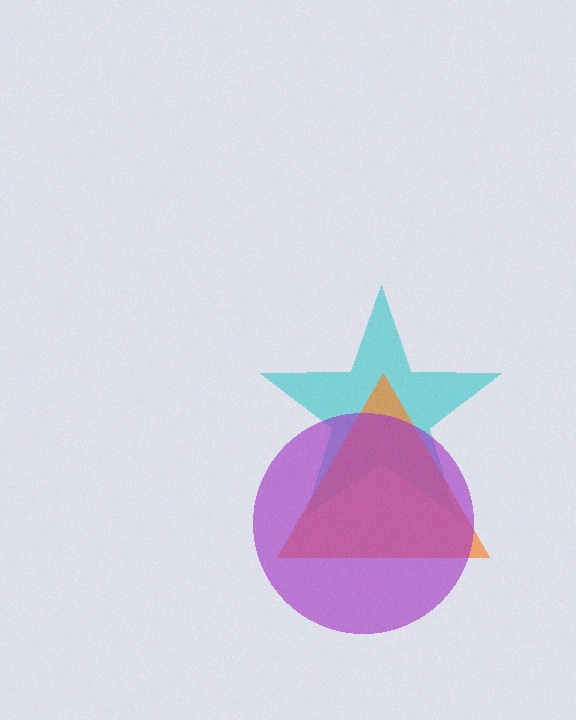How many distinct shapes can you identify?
There are 3 distinct shapes: a cyan star, an orange triangle, a purple circle.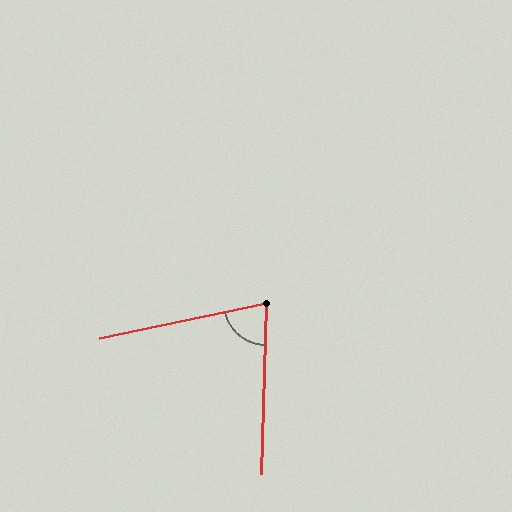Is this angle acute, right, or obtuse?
It is acute.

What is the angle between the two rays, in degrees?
Approximately 76 degrees.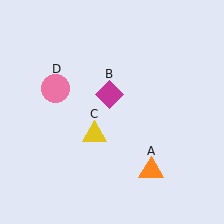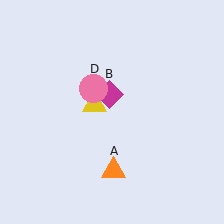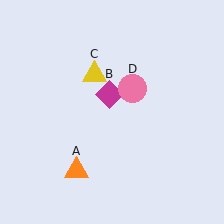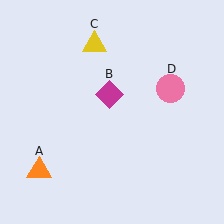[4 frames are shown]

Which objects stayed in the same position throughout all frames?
Magenta diamond (object B) remained stationary.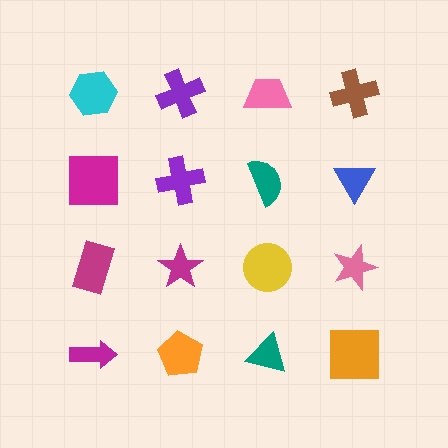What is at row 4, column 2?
An orange pentagon.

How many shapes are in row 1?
4 shapes.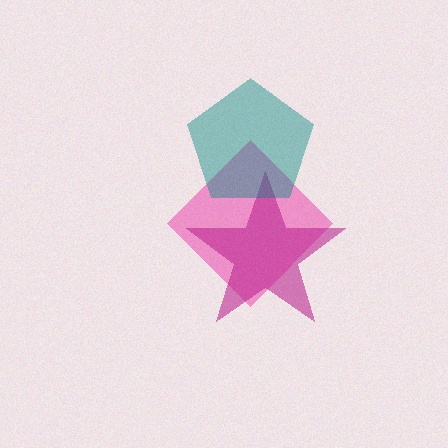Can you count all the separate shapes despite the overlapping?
Yes, there are 3 separate shapes.